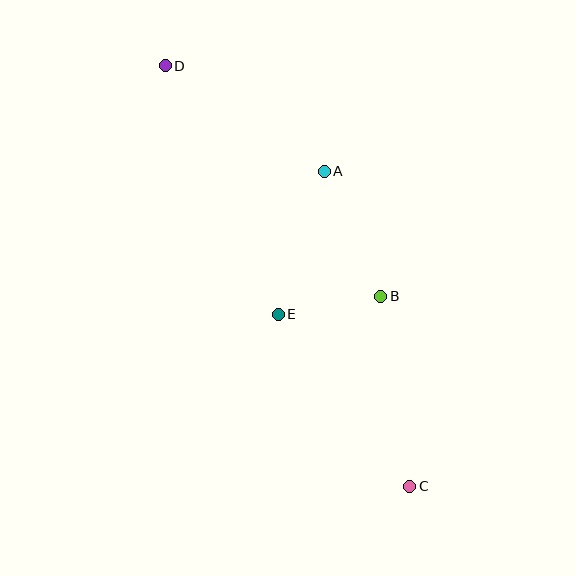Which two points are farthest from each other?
Points C and D are farthest from each other.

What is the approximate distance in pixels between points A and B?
The distance between A and B is approximately 137 pixels.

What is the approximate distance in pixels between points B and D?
The distance between B and D is approximately 316 pixels.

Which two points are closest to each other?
Points B and E are closest to each other.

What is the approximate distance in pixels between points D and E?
The distance between D and E is approximately 273 pixels.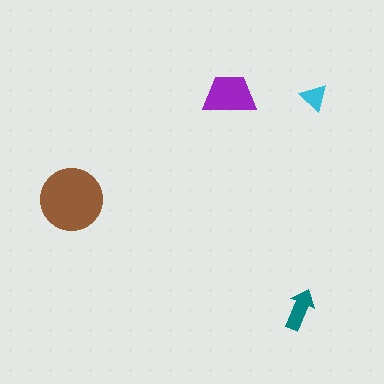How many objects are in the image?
There are 4 objects in the image.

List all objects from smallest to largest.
The cyan triangle, the teal arrow, the purple trapezoid, the brown circle.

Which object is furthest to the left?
The brown circle is leftmost.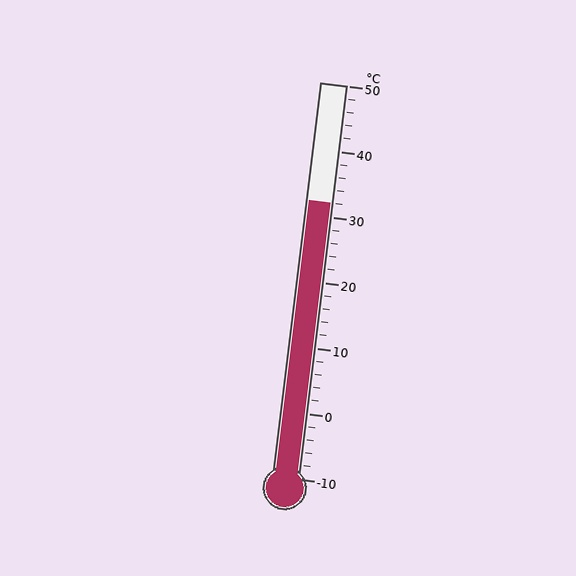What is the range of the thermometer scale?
The thermometer scale ranges from -10°C to 50°C.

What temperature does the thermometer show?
The thermometer shows approximately 32°C.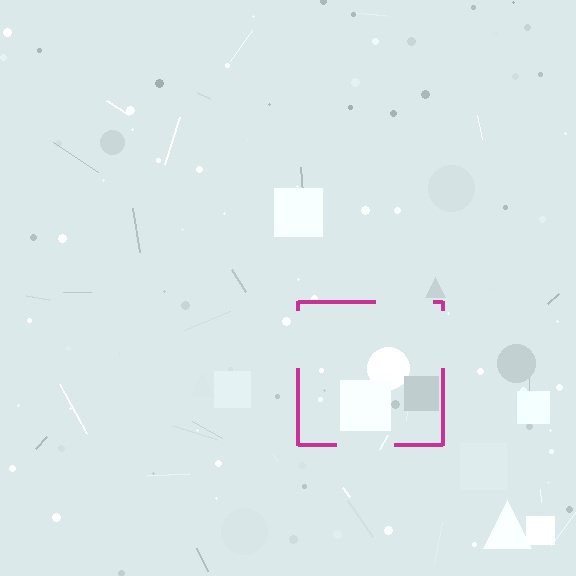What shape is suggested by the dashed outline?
The dashed outline suggests a square.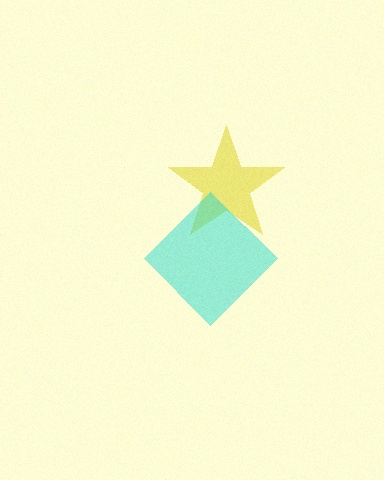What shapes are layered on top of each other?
The layered shapes are: a yellow star, a cyan diamond.